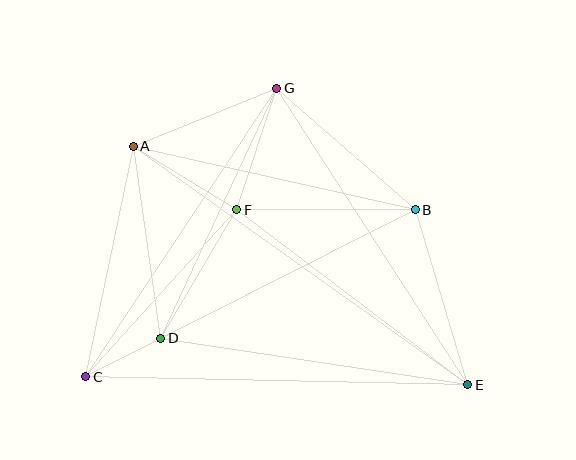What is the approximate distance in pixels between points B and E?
The distance between B and E is approximately 183 pixels.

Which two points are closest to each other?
Points C and D are closest to each other.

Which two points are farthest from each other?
Points A and E are farthest from each other.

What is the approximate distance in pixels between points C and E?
The distance between C and E is approximately 382 pixels.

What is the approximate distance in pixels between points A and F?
The distance between A and F is approximately 121 pixels.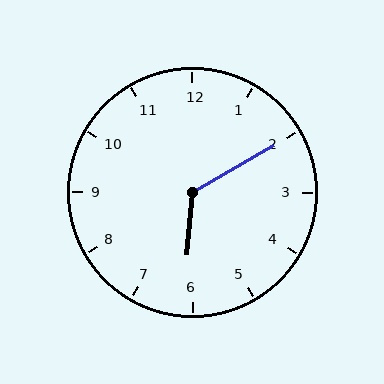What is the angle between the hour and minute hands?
Approximately 125 degrees.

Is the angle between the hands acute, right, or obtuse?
It is obtuse.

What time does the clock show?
6:10.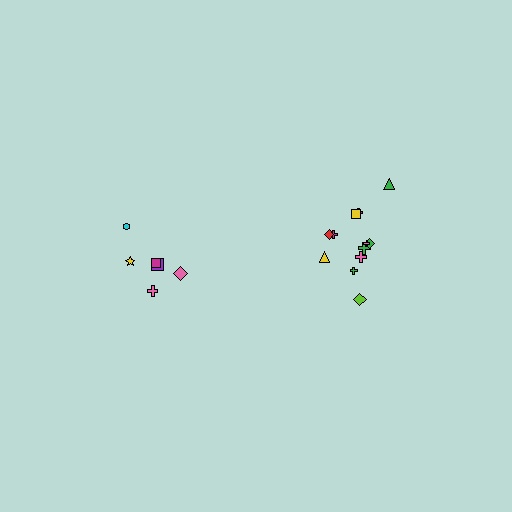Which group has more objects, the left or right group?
The right group.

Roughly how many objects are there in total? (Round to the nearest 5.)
Roughly 20 objects in total.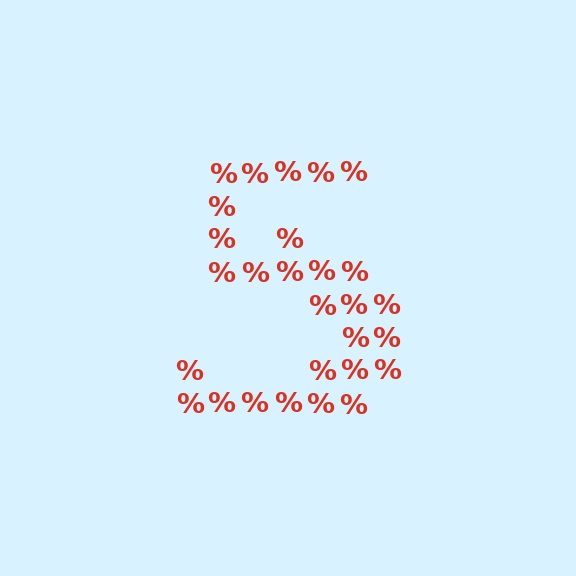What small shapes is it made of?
It is made of small percent signs.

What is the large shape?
The large shape is the digit 5.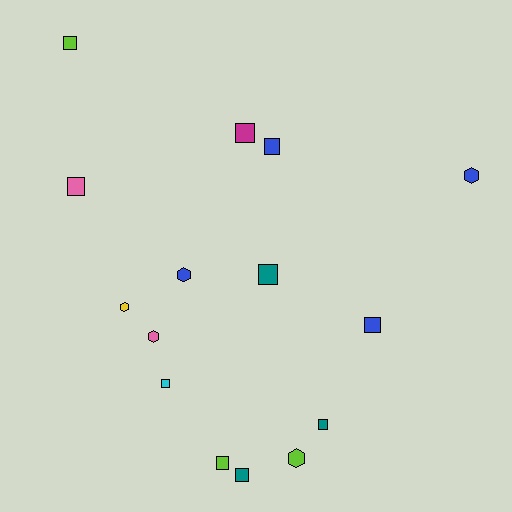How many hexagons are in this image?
There are 5 hexagons.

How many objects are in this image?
There are 15 objects.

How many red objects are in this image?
There are no red objects.